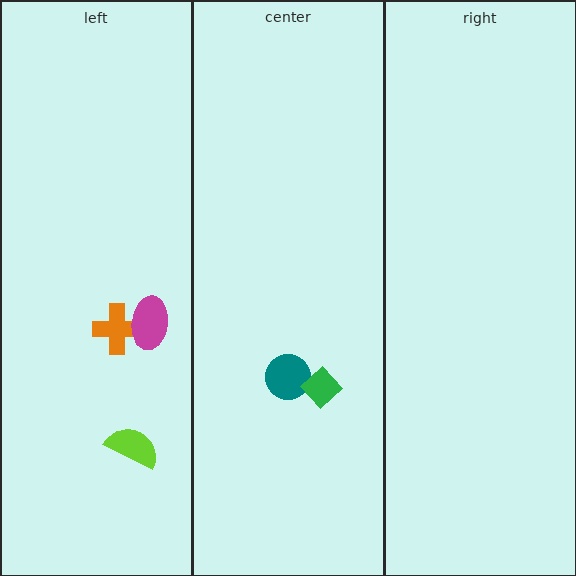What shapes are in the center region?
The teal circle, the green diamond.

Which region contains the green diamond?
The center region.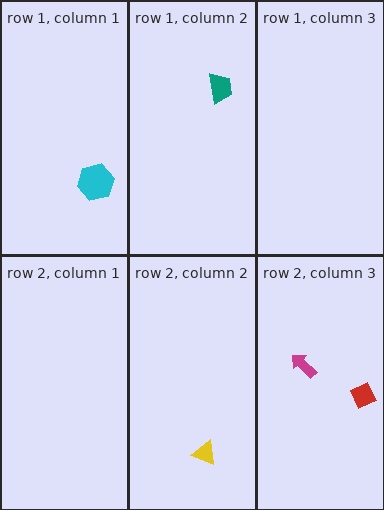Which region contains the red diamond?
The row 2, column 3 region.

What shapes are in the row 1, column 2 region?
The teal trapezoid.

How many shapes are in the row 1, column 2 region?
1.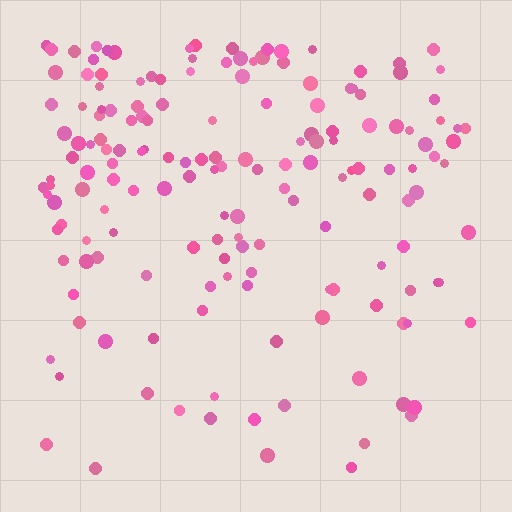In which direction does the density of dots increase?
From bottom to top, with the top side densest.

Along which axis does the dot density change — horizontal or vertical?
Vertical.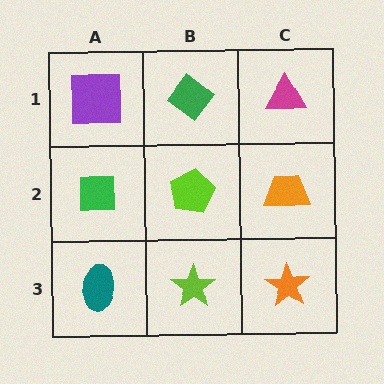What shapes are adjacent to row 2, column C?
A magenta triangle (row 1, column C), an orange star (row 3, column C), a lime pentagon (row 2, column B).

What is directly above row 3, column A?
A green square.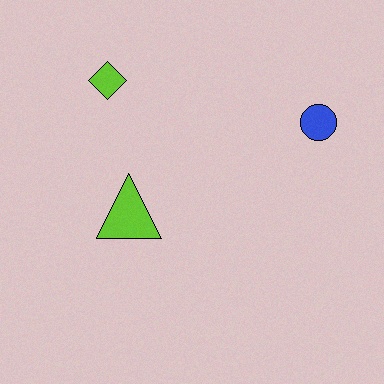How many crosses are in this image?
There are no crosses.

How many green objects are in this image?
There are no green objects.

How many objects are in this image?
There are 3 objects.